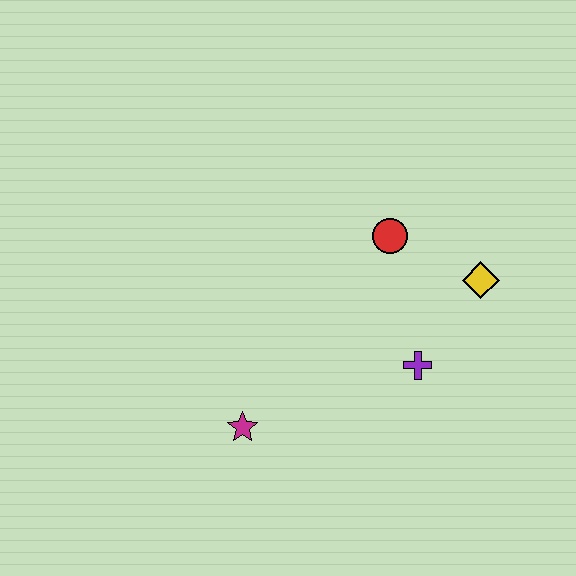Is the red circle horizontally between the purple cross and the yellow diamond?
No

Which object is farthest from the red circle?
The magenta star is farthest from the red circle.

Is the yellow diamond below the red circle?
Yes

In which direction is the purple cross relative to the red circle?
The purple cross is below the red circle.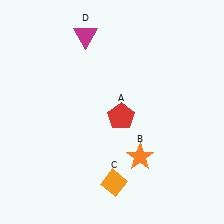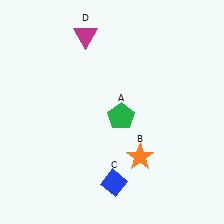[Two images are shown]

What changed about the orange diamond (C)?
In Image 1, C is orange. In Image 2, it changed to blue.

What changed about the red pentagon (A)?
In Image 1, A is red. In Image 2, it changed to green.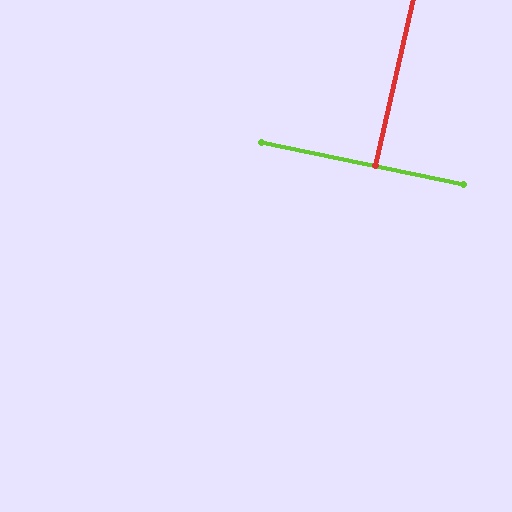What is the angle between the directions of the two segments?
Approximately 89 degrees.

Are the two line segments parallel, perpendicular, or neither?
Perpendicular — they meet at approximately 89°.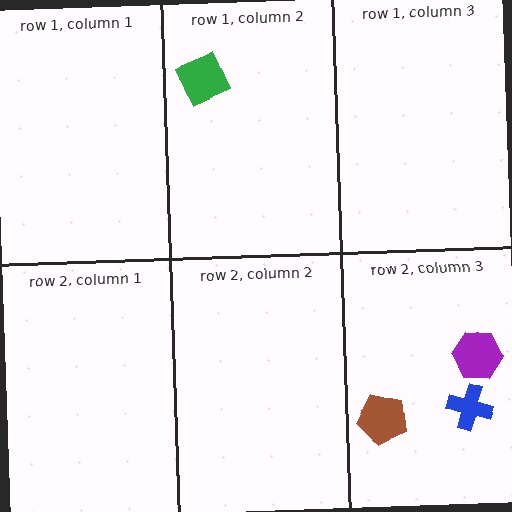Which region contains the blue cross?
The row 2, column 3 region.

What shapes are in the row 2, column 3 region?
The brown pentagon, the purple hexagon, the blue cross.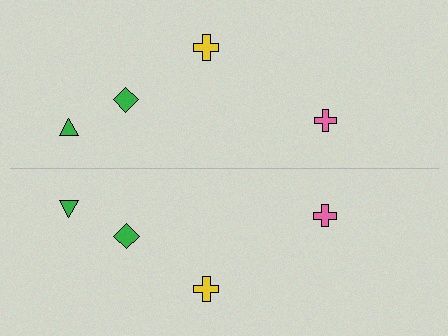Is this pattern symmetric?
Yes, this pattern has bilateral (reflection) symmetry.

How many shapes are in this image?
There are 8 shapes in this image.